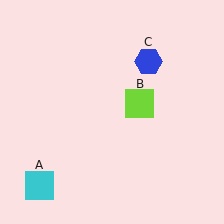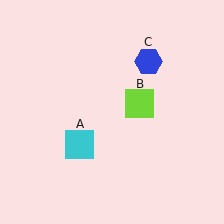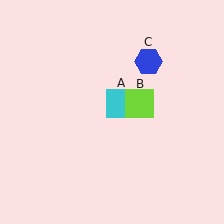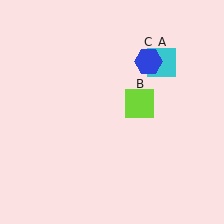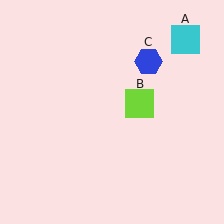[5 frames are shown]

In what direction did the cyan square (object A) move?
The cyan square (object A) moved up and to the right.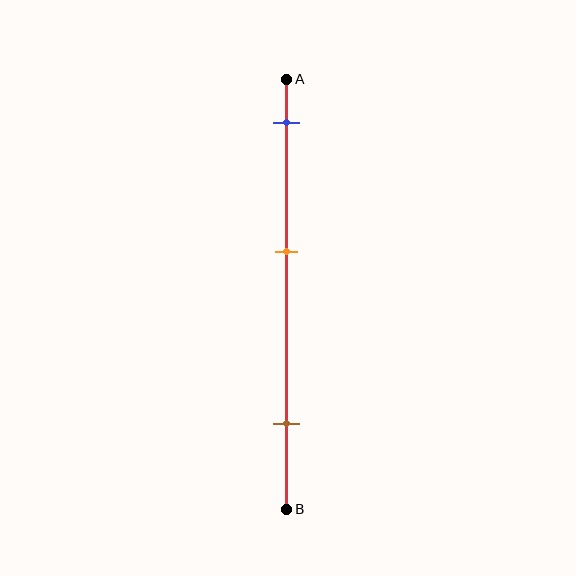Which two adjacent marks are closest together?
The blue and orange marks are the closest adjacent pair.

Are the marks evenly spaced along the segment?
Yes, the marks are approximately evenly spaced.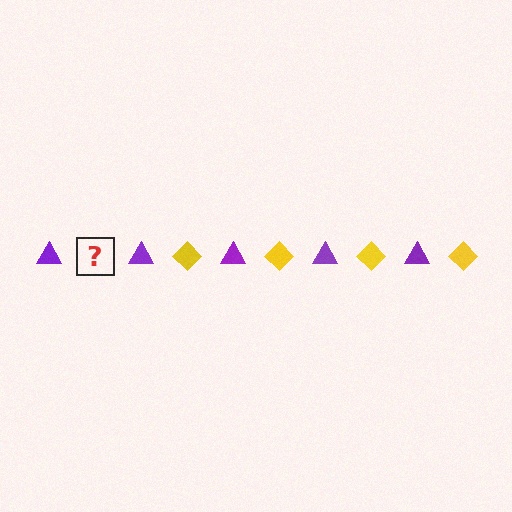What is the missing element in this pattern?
The missing element is a yellow diamond.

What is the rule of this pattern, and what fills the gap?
The rule is that the pattern alternates between purple triangle and yellow diamond. The gap should be filled with a yellow diamond.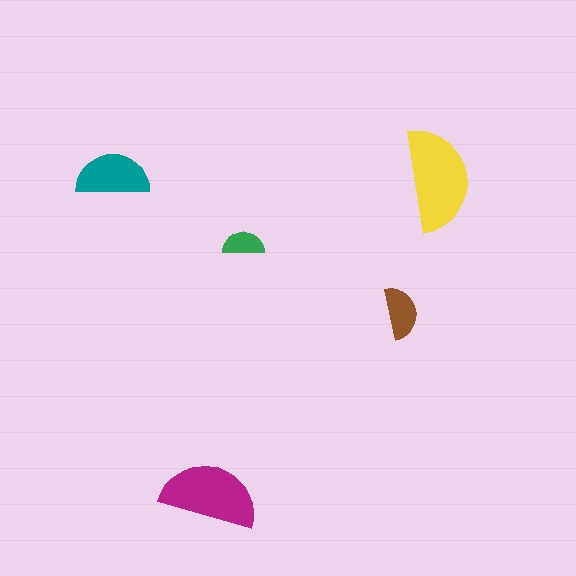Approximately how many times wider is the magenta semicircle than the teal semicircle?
About 1.5 times wider.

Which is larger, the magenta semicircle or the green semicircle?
The magenta one.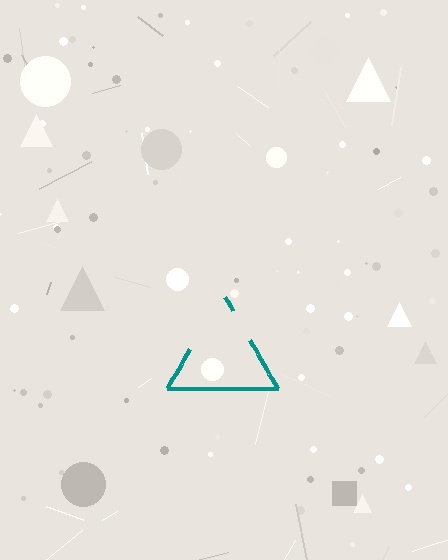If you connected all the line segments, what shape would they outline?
They would outline a triangle.